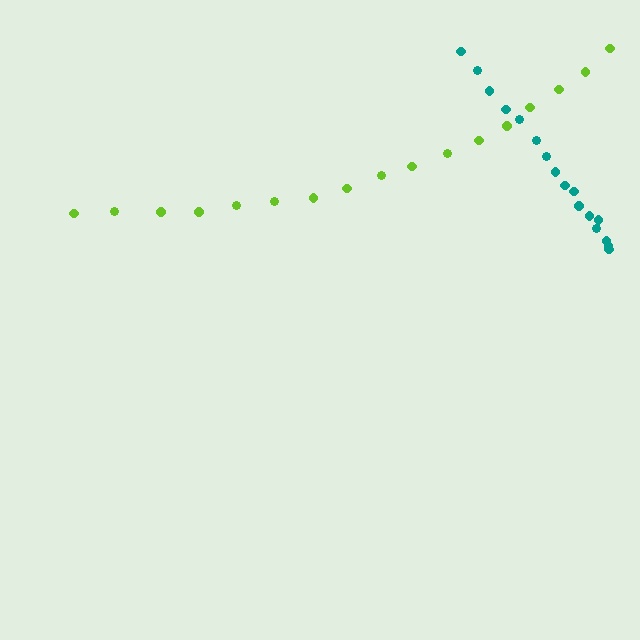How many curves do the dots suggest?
There are 2 distinct paths.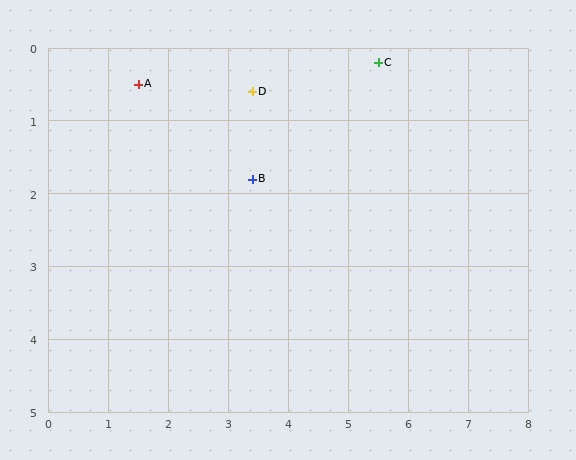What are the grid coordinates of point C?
Point C is at approximately (5.5, 0.2).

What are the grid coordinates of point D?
Point D is at approximately (3.4, 0.6).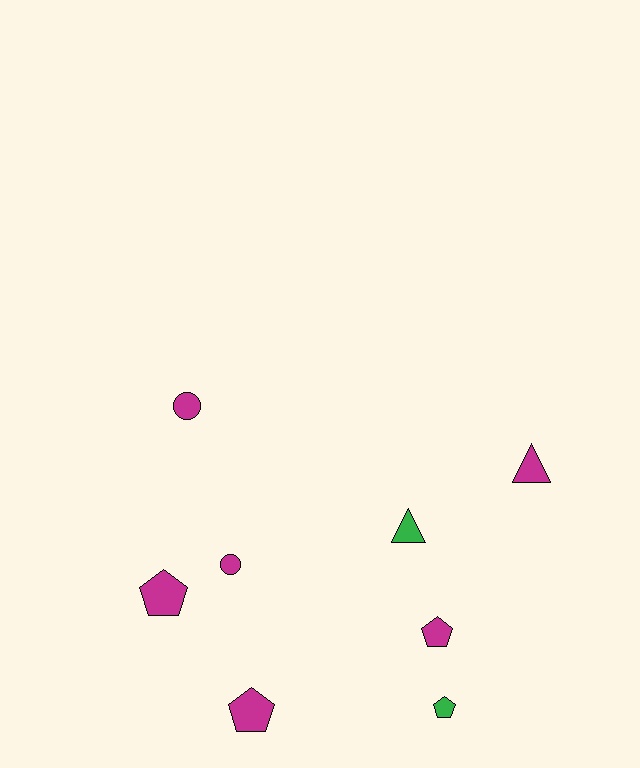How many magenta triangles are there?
There is 1 magenta triangle.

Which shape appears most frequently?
Pentagon, with 4 objects.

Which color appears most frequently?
Magenta, with 6 objects.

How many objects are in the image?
There are 8 objects.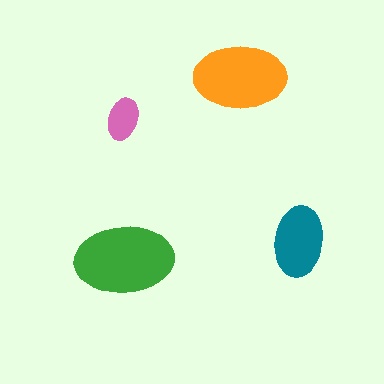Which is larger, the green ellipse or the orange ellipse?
The green one.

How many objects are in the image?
There are 4 objects in the image.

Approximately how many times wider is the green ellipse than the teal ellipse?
About 1.5 times wider.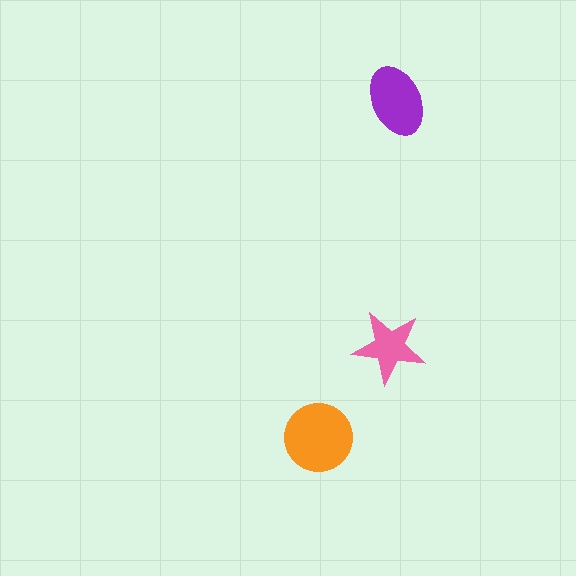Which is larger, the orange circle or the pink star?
The orange circle.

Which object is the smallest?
The pink star.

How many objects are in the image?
There are 3 objects in the image.